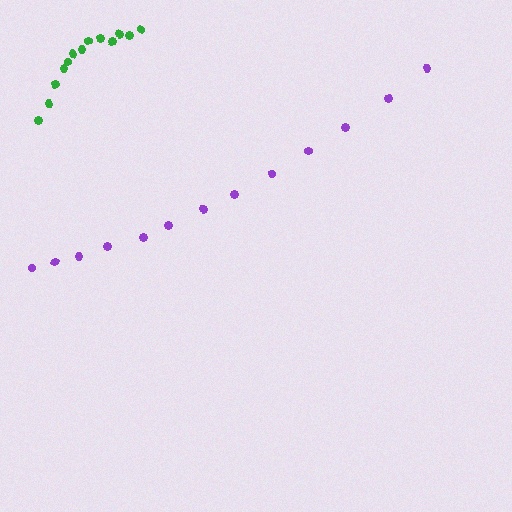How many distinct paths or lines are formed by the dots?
There are 2 distinct paths.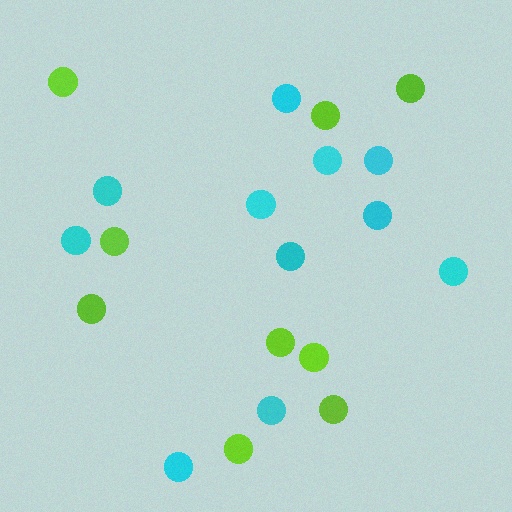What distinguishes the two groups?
There are 2 groups: one group of lime circles (9) and one group of cyan circles (11).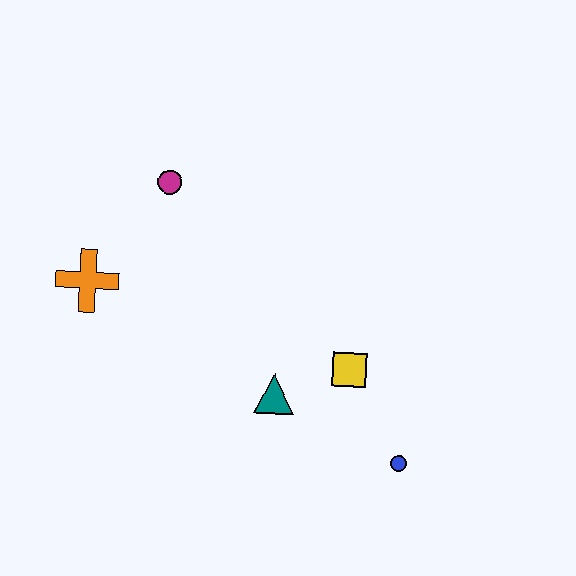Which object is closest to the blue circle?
The yellow square is closest to the blue circle.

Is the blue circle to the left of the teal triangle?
No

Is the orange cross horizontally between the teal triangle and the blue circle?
No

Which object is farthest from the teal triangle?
The magenta circle is farthest from the teal triangle.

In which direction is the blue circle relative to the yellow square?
The blue circle is below the yellow square.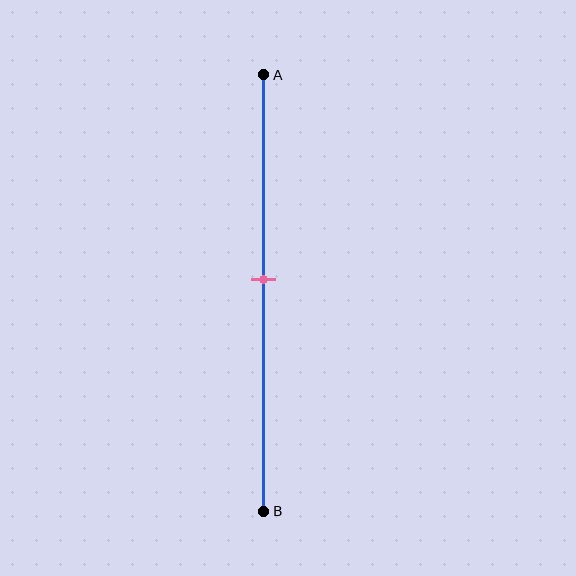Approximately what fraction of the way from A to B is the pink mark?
The pink mark is approximately 45% of the way from A to B.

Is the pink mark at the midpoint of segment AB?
No, the mark is at about 45% from A, not at the 50% midpoint.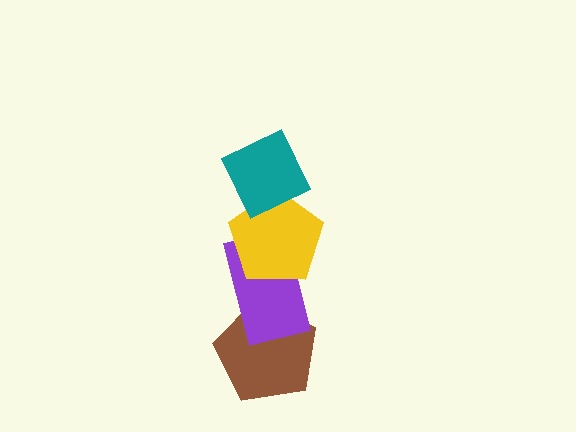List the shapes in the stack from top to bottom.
From top to bottom: the teal diamond, the yellow pentagon, the purple rectangle, the brown pentagon.